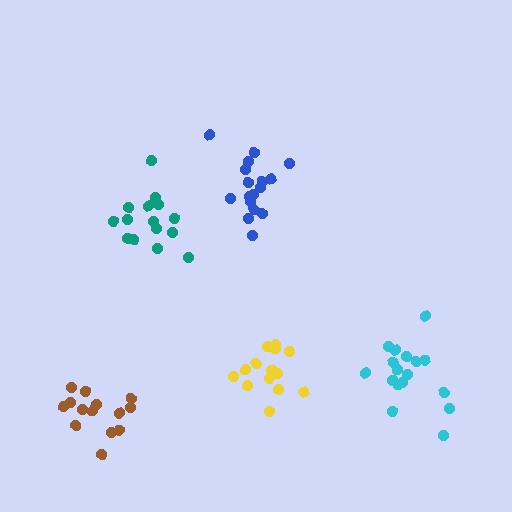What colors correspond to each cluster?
The clusters are colored: blue, yellow, teal, cyan, brown.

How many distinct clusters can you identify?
There are 5 distinct clusters.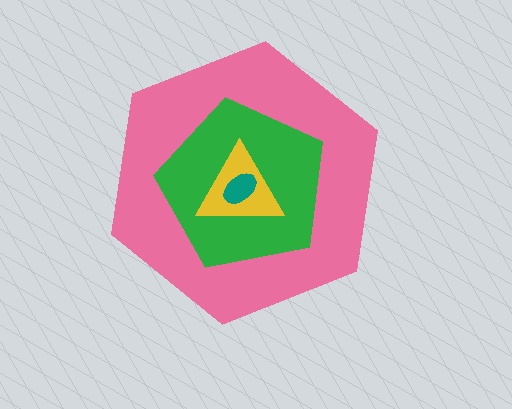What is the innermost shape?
The teal ellipse.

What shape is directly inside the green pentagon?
The yellow triangle.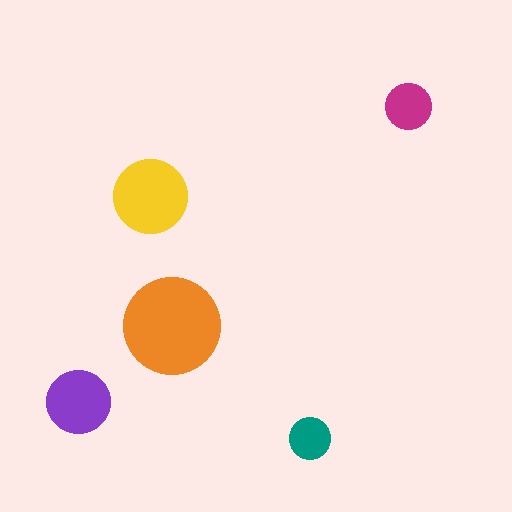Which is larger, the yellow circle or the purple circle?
The yellow one.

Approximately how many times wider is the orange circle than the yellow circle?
About 1.5 times wider.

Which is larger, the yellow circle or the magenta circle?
The yellow one.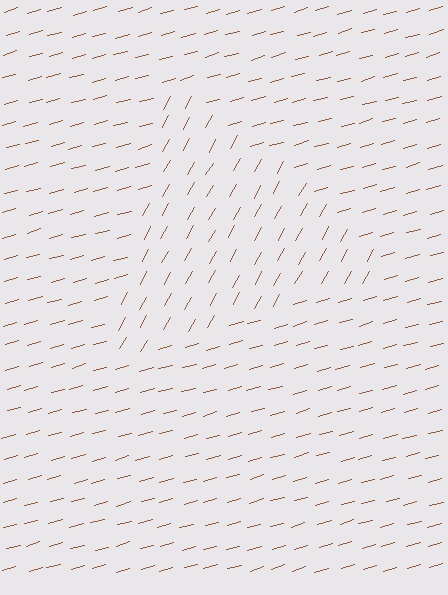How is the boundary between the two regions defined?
The boundary is defined purely by a change in line orientation (approximately 45 degrees difference). All lines are the same color and thickness.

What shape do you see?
I see a triangle.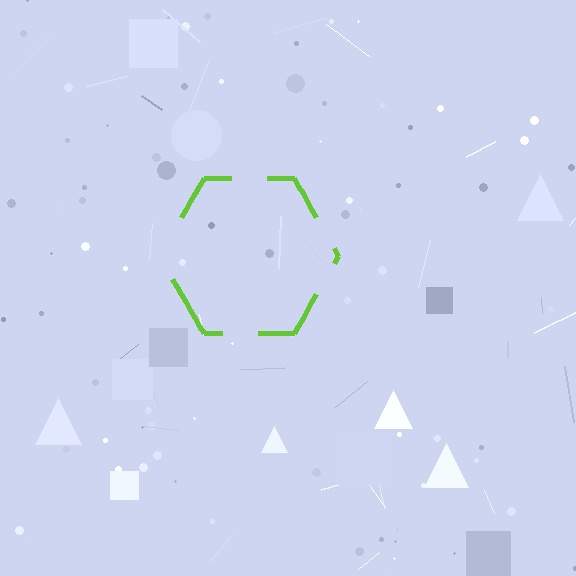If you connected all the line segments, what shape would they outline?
They would outline a hexagon.